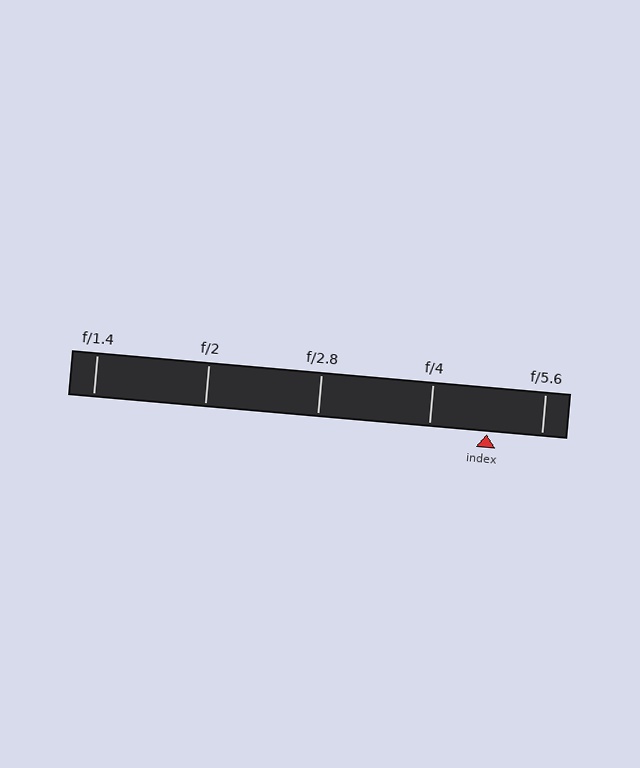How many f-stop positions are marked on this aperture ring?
There are 5 f-stop positions marked.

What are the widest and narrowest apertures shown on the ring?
The widest aperture shown is f/1.4 and the narrowest is f/5.6.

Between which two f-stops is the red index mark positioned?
The index mark is between f/4 and f/5.6.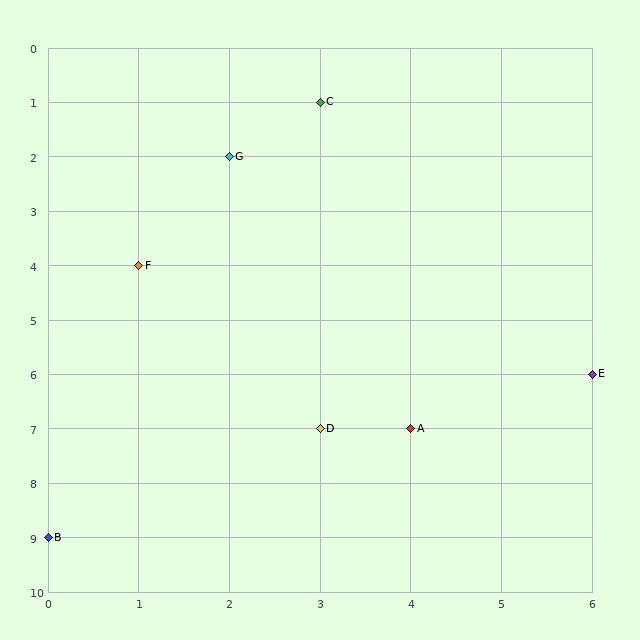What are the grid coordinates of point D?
Point D is at grid coordinates (3, 7).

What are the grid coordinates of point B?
Point B is at grid coordinates (0, 9).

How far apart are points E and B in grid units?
Points E and B are 6 columns and 3 rows apart (about 6.7 grid units diagonally).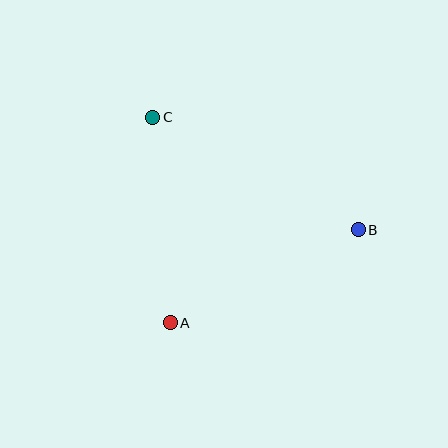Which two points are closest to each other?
Points A and C are closest to each other.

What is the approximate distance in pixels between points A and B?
The distance between A and B is approximately 210 pixels.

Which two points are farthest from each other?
Points B and C are farthest from each other.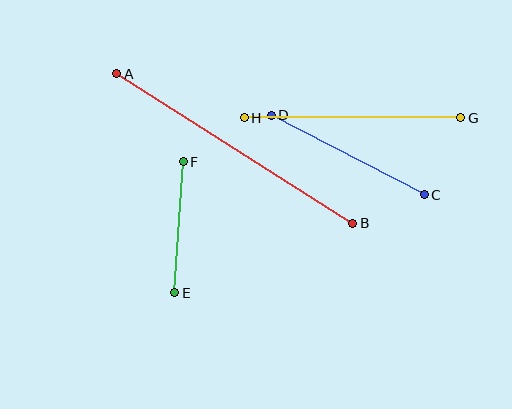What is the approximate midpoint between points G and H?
The midpoint is at approximately (353, 118) pixels.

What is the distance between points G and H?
The distance is approximately 216 pixels.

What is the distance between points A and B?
The distance is approximately 279 pixels.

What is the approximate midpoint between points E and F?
The midpoint is at approximately (179, 227) pixels.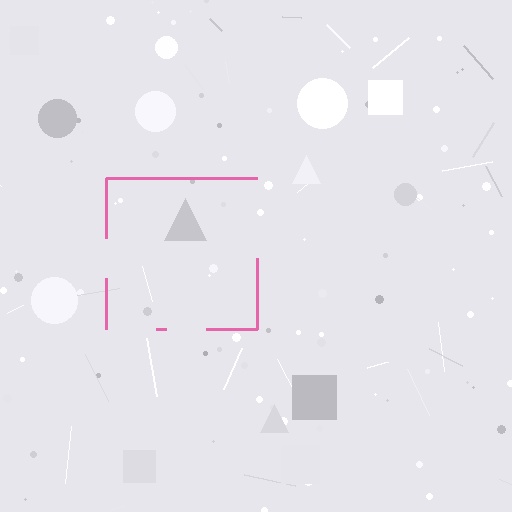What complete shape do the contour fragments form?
The contour fragments form a square.